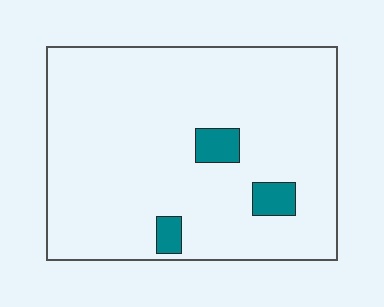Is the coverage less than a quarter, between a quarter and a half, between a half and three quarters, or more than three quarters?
Less than a quarter.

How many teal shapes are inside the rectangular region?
3.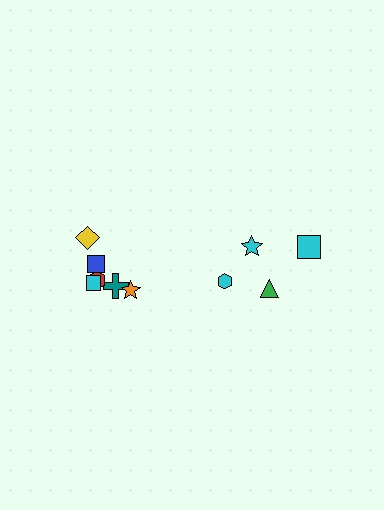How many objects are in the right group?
There are 4 objects.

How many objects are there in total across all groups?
There are 10 objects.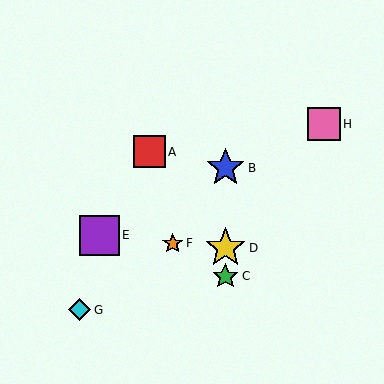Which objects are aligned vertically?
Objects B, C, D are aligned vertically.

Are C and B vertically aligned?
Yes, both are at x≈225.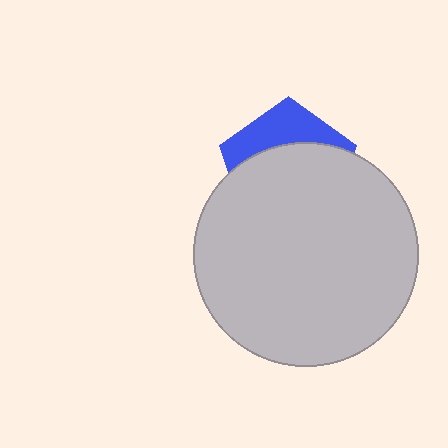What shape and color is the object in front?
The object in front is a light gray circle.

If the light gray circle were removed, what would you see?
You would see the complete blue pentagon.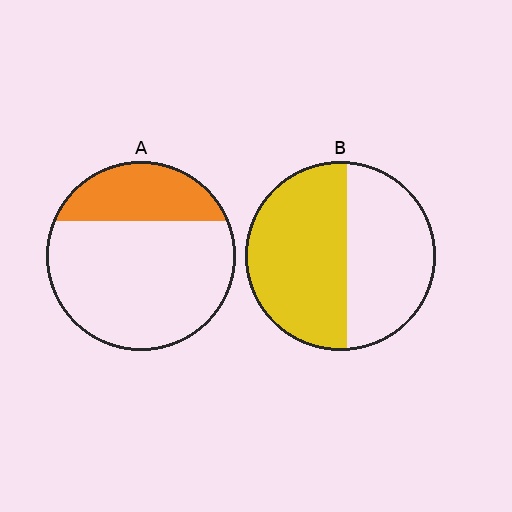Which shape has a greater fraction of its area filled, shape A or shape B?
Shape B.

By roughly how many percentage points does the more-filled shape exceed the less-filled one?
By roughly 25 percentage points (B over A).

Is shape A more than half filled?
No.